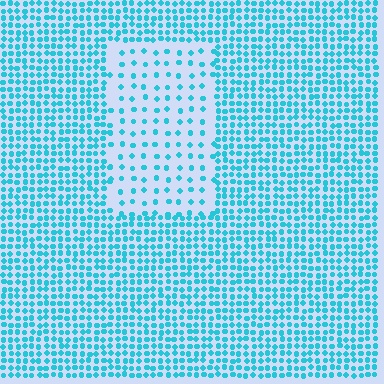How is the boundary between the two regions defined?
The boundary is defined by a change in element density (approximately 2.6x ratio). All elements are the same color, size, and shape.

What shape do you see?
I see a rectangle.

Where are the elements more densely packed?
The elements are more densely packed outside the rectangle boundary.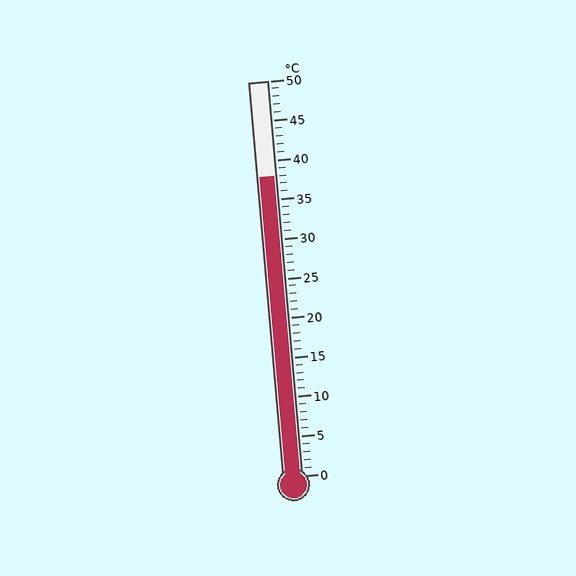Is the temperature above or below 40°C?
The temperature is below 40°C.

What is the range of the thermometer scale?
The thermometer scale ranges from 0°C to 50°C.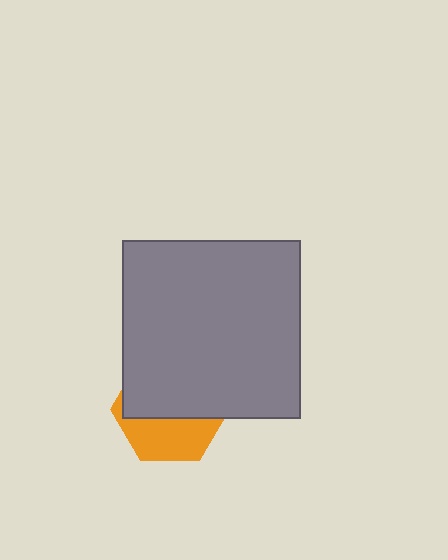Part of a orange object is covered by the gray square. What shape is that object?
It is a hexagon.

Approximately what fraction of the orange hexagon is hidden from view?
Roughly 60% of the orange hexagon is hidden behind the gray square.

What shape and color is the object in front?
The object in front is a gray square.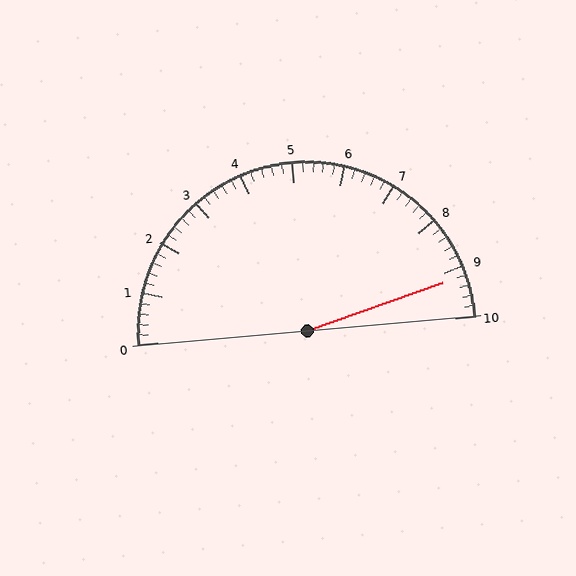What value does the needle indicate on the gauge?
The needle indicates approximately 9.2.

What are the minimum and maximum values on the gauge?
The gauge ranges from 0 to 10.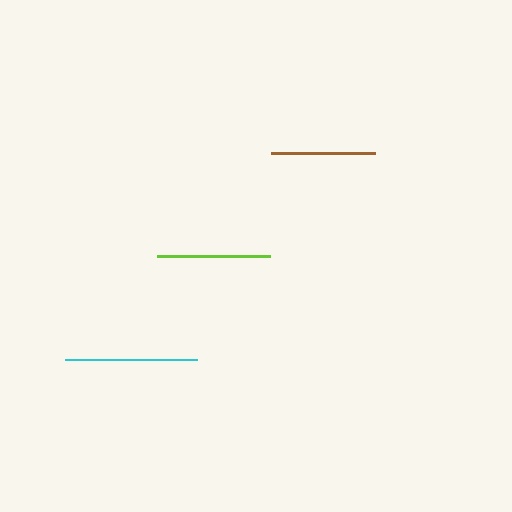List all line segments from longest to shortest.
From longest to shortest: cyan, lime, brown.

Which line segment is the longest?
The cyan line is the longest at approximately 131 pixels.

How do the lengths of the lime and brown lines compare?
The lime and brown lines are approximately the same length.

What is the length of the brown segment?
The brown segment is approximately 104 pixels long.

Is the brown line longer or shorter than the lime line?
The lime line is longer than the brown line.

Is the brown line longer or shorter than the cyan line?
The cyan line is longer than the brown line.